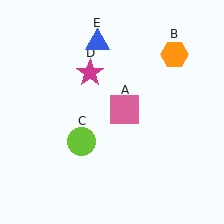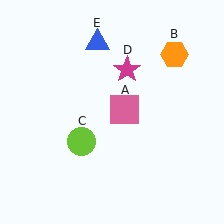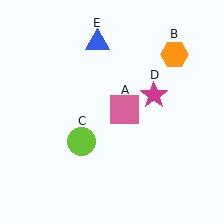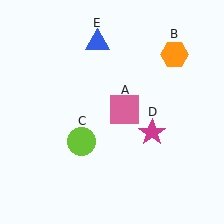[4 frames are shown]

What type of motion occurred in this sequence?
The magenta star (object D) rotated clockwise around the center of the scene.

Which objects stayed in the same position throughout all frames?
Pink square (object A) and orange hexagon (object B) and lime circle (object C) and blue triangle (object E) remained stationary.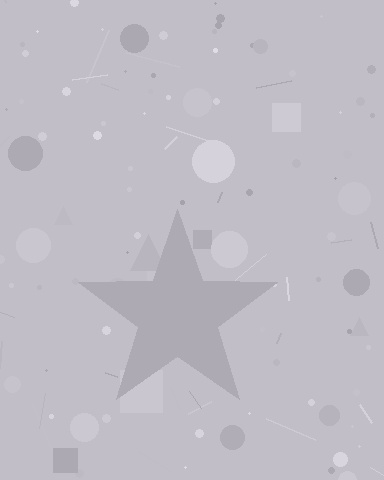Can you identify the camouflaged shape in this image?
The camouflaged shape is a star.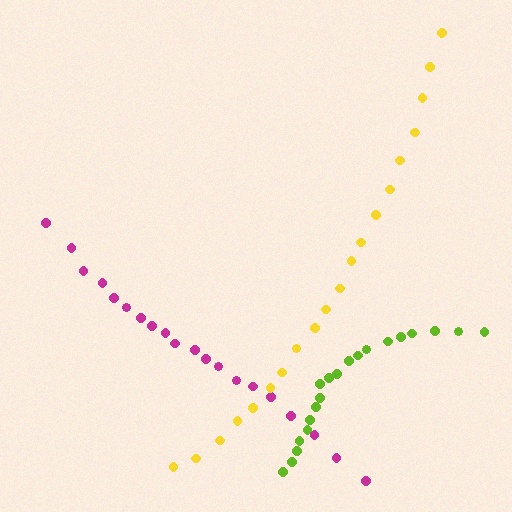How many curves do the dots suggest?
There are 3 distinct paths.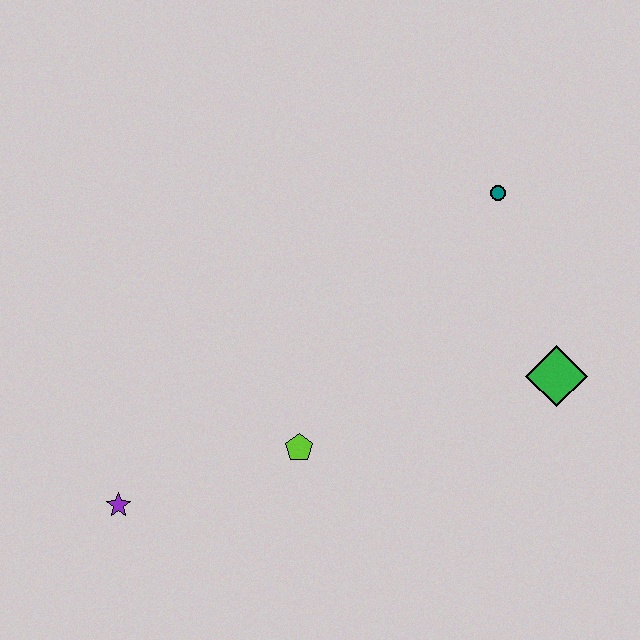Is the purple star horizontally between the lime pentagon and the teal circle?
No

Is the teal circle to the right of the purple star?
Yes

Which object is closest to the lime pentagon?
The purple star is closest to the lime pentagon.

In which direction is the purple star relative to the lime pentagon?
The purple star is to the left of the lime pentagon.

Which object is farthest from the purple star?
The teal circle is farthest from the purple star.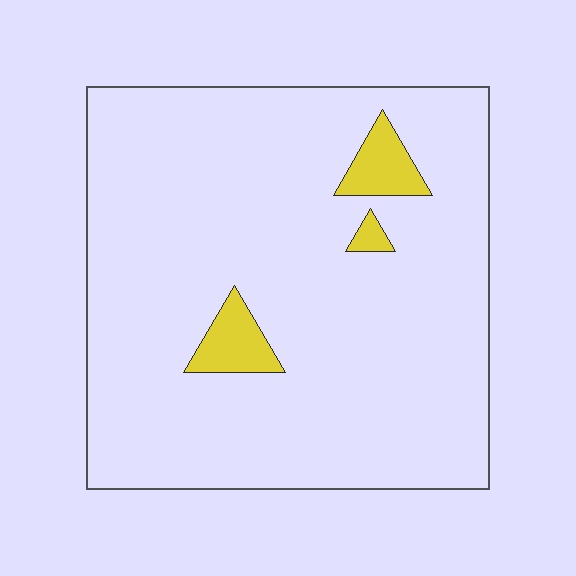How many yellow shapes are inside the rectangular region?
3.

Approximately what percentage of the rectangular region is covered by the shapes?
Approximately 5%.